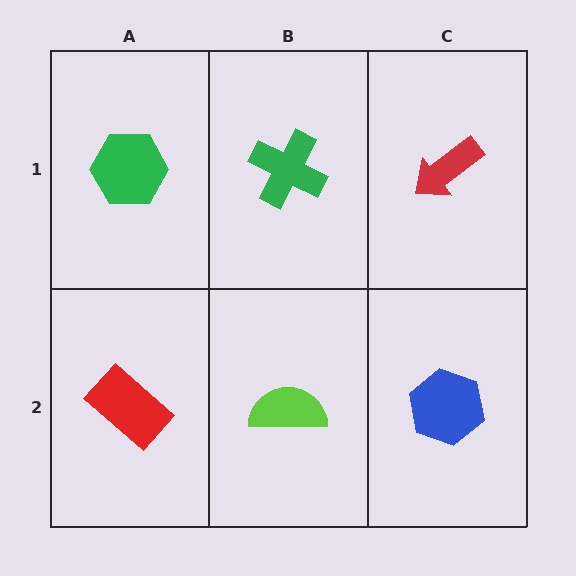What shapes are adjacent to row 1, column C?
A blue hexagon (row 2, column C), a green cross (row 1, column B).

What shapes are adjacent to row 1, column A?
A red rectangle (row 2, column A), a green cross (row 1, column B).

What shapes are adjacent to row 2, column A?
A green hexagon (row 1, column A), a lime semicircle (row 2, column B).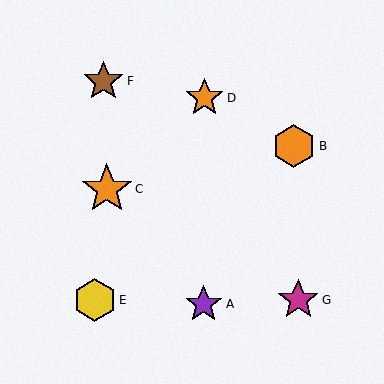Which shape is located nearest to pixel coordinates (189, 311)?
The purple star (labeled A) at (204, 304) is nearest to that location.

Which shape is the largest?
The orange star (labeled C) is the largest.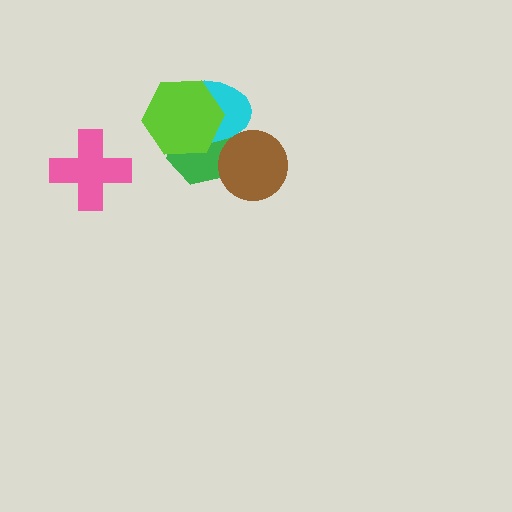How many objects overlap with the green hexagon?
3 objects overlap with the green hexagon.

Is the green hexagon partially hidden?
Yes, it is partially covered by another shape.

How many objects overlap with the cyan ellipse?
3 objects overlap with the cyan ellipse.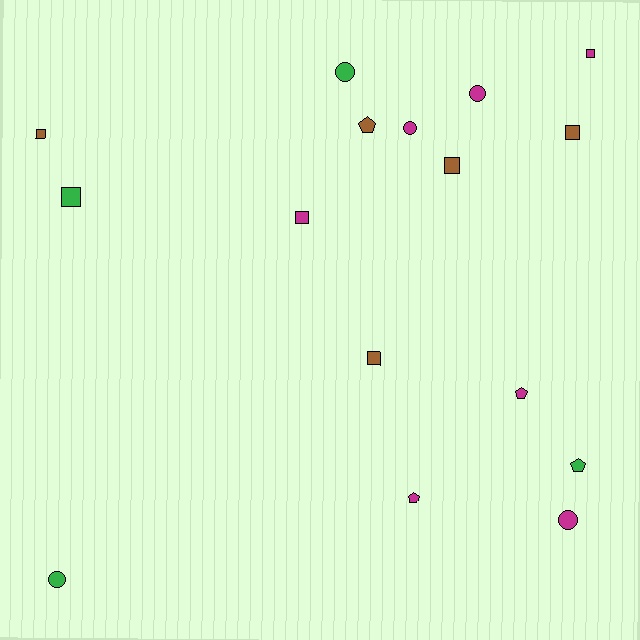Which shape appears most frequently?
Square, with 7 objects.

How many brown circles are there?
There are no brown circles.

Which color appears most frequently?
Magenta, with 7 objects.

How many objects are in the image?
There are 16 objects.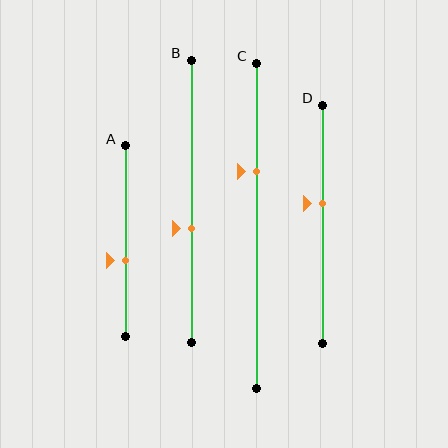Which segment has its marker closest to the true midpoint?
Segment D has its marker closest to the true midpoint.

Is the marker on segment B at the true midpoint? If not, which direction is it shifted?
No, the marker on segment B is shifted downward by about 10% of the segment length.